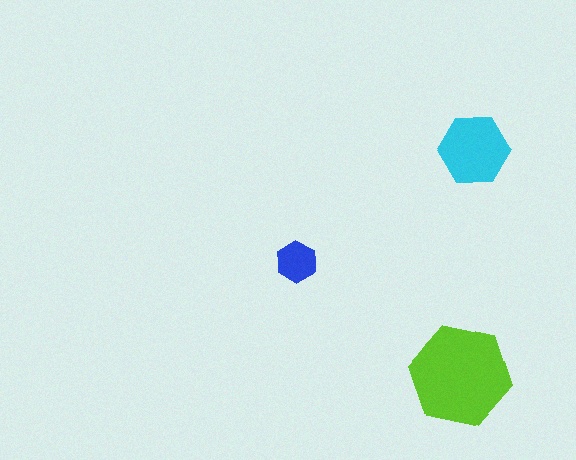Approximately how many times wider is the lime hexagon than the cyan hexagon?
About 1.5 times wider.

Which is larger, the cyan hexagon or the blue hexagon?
The cyan one.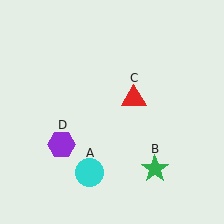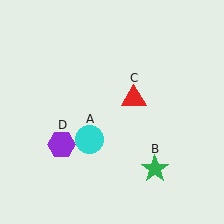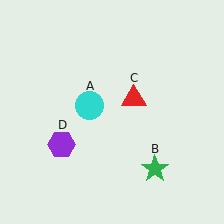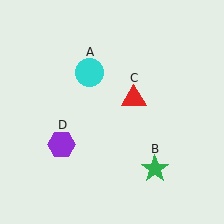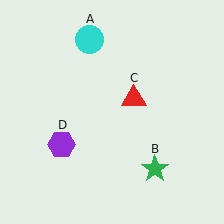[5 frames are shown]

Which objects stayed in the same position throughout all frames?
Green star (object B) and red triangle (object C) and purple hexagon (object D) remained stationary.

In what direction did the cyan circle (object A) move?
The cyan circle (object A) moved up.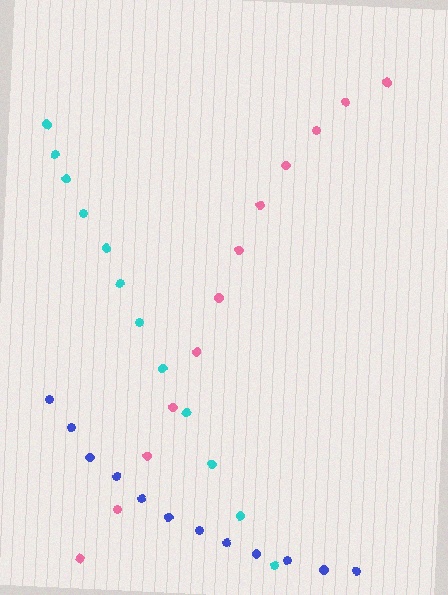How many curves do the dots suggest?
There are 3 distinct paths.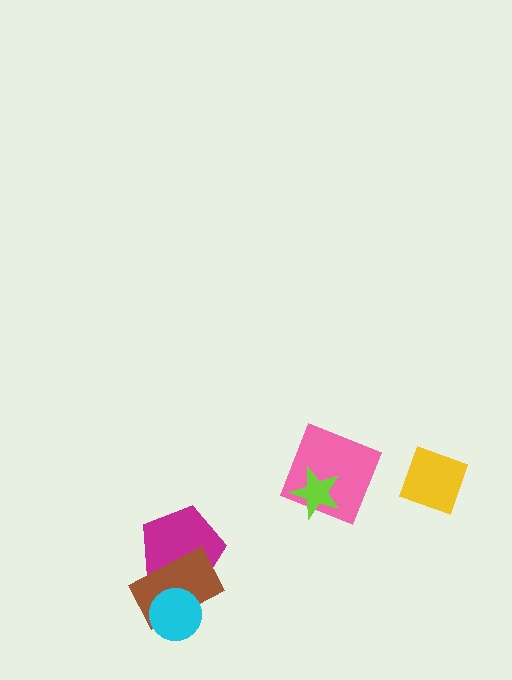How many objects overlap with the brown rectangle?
2 objects overlap with the brown rectangle.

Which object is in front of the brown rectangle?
The cyan circle is in front of the brown rectangle.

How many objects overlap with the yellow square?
0 objects overlap with the yellow square.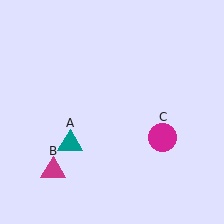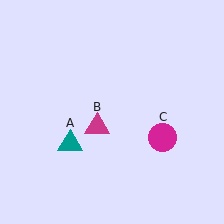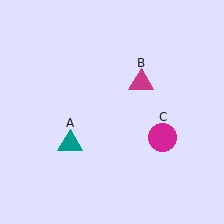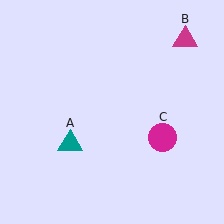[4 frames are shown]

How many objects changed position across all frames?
1 object changed position: magenta triangle (object B).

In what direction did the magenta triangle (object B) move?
The magenta triangle (object B) moved up and to the right.